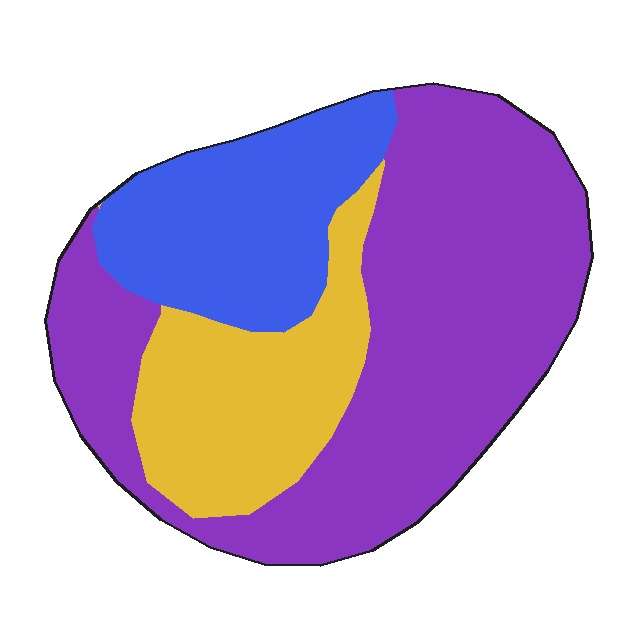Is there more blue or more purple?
Purple.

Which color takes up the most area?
Purple, at roughly 55%.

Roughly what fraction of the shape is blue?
Blue takes up about one quarter (1/4) of the shape.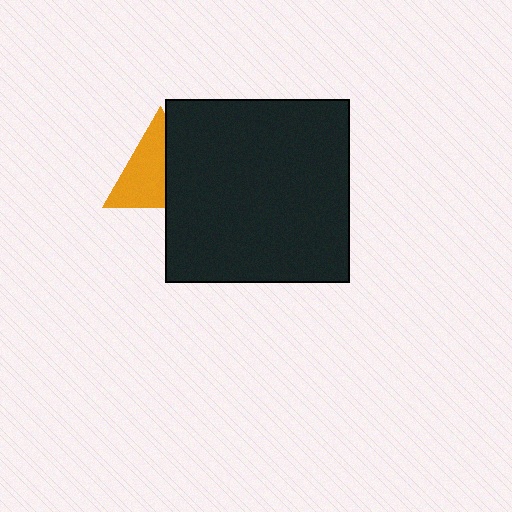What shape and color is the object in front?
The object in front is a black square.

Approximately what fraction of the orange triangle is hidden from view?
Roughly 42% of the orange triangle is hidden behind the black square.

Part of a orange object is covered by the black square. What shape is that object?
It is a triangle.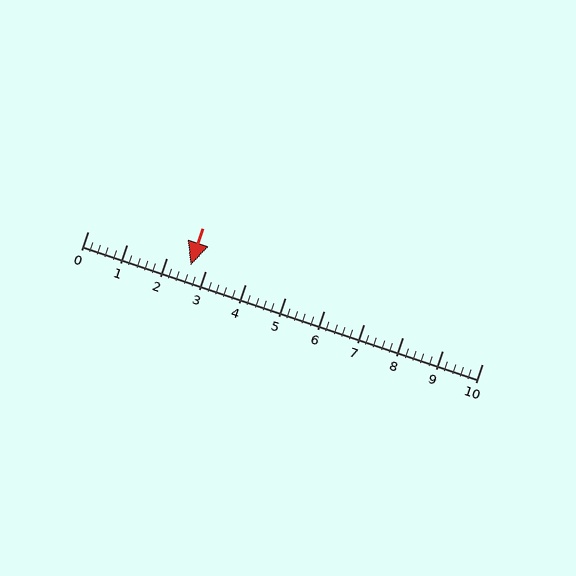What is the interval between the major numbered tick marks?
The major tick marks are spaced 1 units apart.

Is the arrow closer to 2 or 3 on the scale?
The arrow is closer to 3.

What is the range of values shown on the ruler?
The ruler shows values from 0 to 10.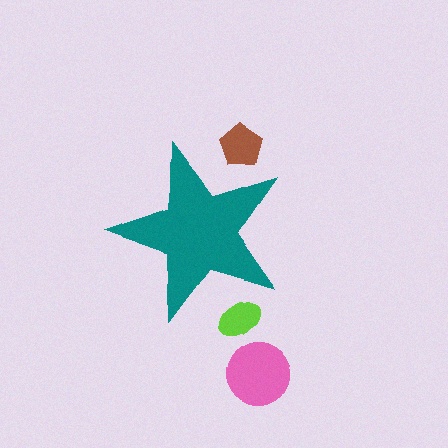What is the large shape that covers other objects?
A teal star.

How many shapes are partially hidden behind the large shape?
2 shapes are partially hidden.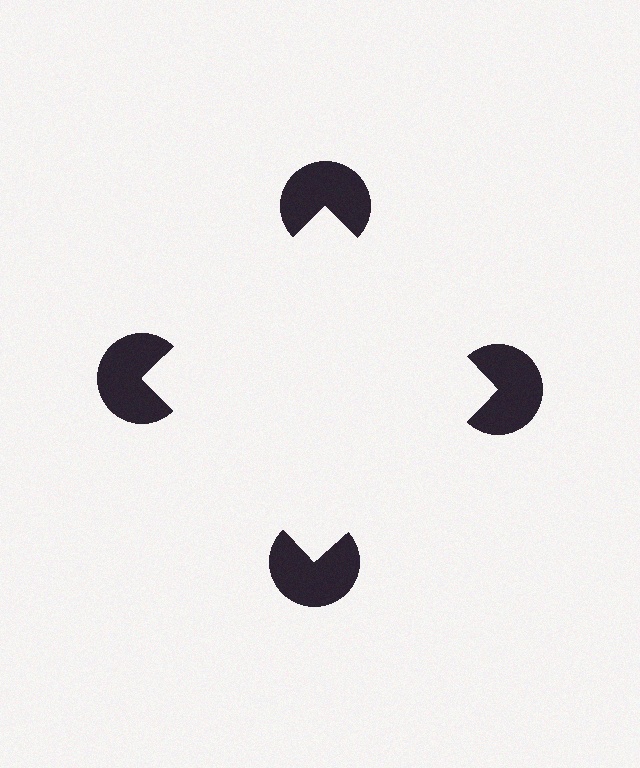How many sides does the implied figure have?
4 sides.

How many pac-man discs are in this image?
There are 4 — one at each vertex of the illusory square.